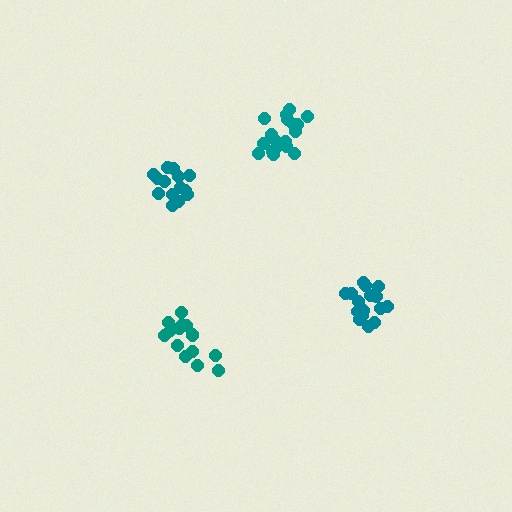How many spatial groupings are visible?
There are 4 spatial groupings.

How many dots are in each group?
Group 1: 14 dots, Group 2: 19 dots, Group 3: 16 dots, Group 4: 15 dots (64 total).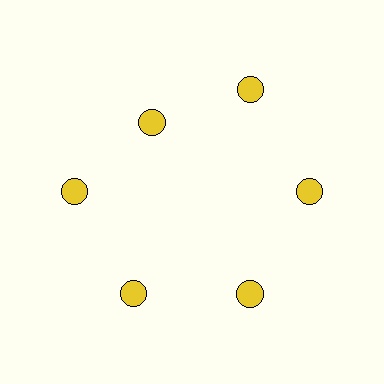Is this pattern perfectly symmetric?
No. The 6 yellow circles are arranged in a ring, but one element near the 11 o'clock position is pulled inward toward the center, breaking the 6-fold rotational symmetry.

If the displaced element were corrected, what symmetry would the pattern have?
It would have 6-fold rotational symmetry — the pattern would map onto itself every 60 degrees.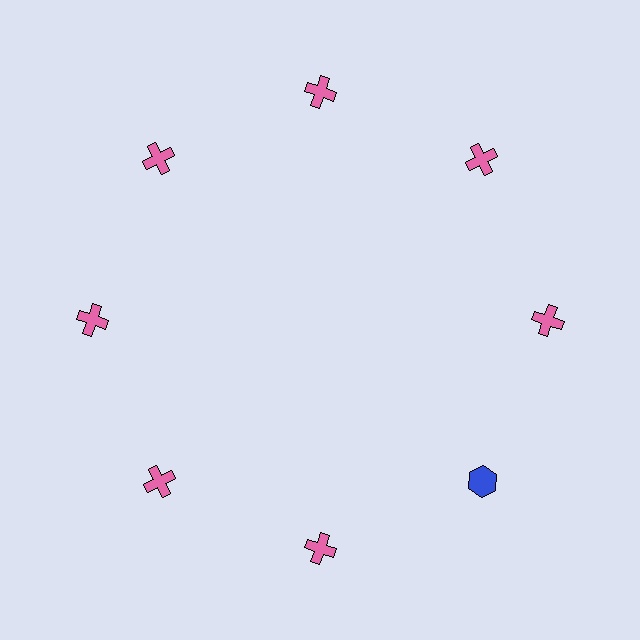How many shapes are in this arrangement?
There are 8 shapes arranged in a ring pattern.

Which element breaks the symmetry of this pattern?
The blue hexagon at roughly the 4 o'clock position breaks the symmetry. All other shapes are pink crosses.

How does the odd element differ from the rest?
It differs in both color (blue instead of pink) and shape (hexagon instead of cross).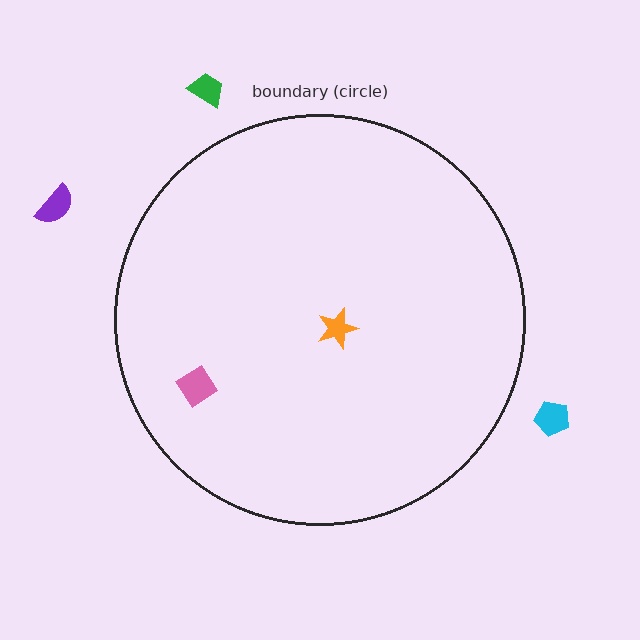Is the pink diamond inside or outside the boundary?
Inside.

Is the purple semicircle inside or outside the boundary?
Outside.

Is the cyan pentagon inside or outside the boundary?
Outside.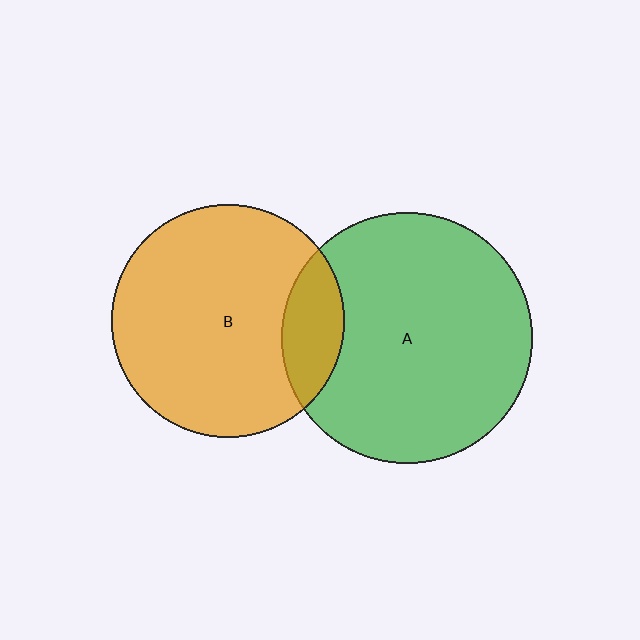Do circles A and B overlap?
Yes.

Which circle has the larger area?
Circle A (green).